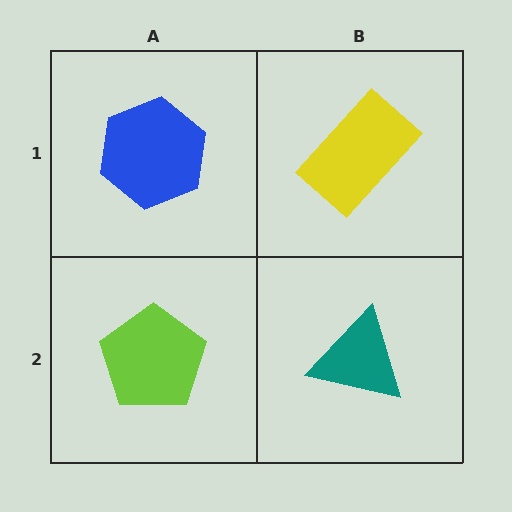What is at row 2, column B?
A teal triangle.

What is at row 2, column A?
A lime pentagon.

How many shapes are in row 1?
2 shapes.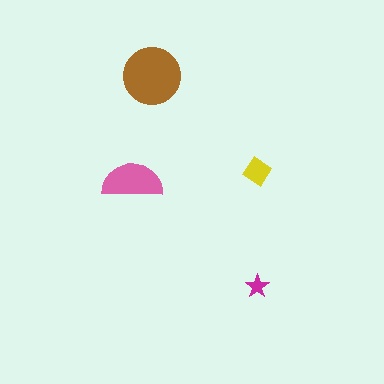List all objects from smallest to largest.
The magenta star, the yellow diamond, the pink semicircle, the brown circle.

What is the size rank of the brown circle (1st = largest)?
1st.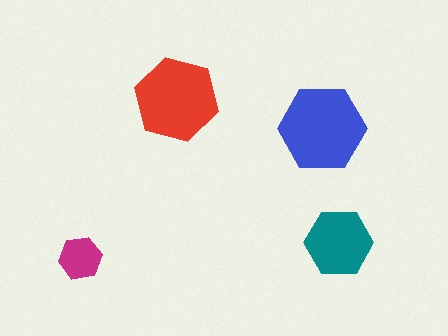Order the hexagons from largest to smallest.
the blue one, the red one, the teal one, the magenta one.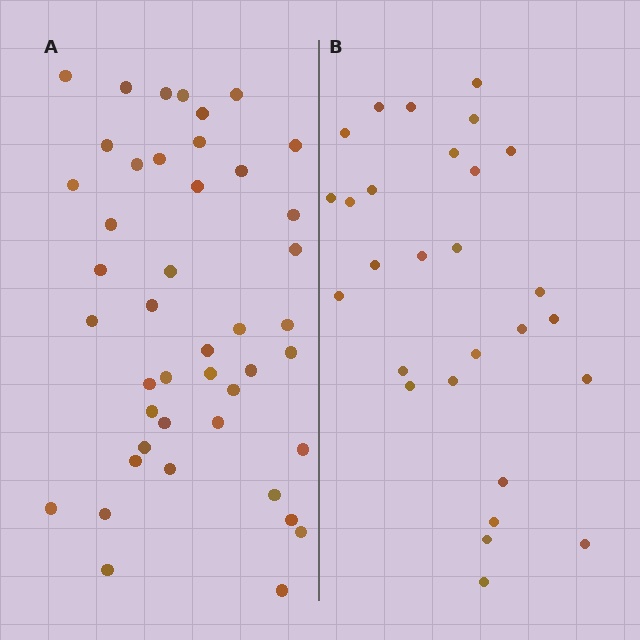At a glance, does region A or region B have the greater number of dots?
Region A (the left region) has more dots.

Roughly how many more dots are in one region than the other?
Region A has approximately 15 more dots than region B.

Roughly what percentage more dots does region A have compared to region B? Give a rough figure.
About 55% more.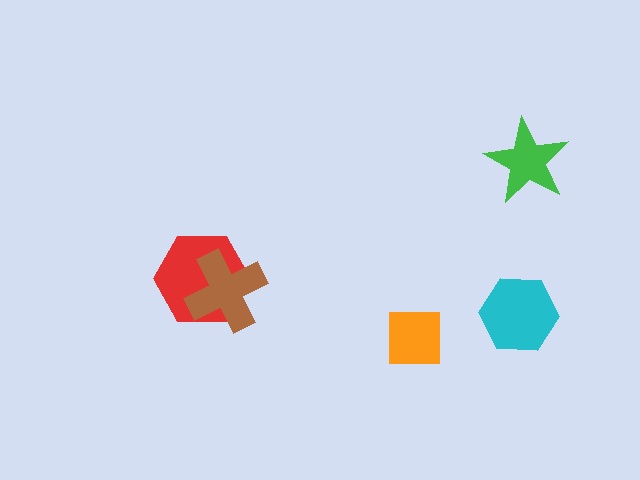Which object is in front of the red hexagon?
The brown cross is in front of the red hexagon.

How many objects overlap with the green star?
0 objects overlap with the green star.